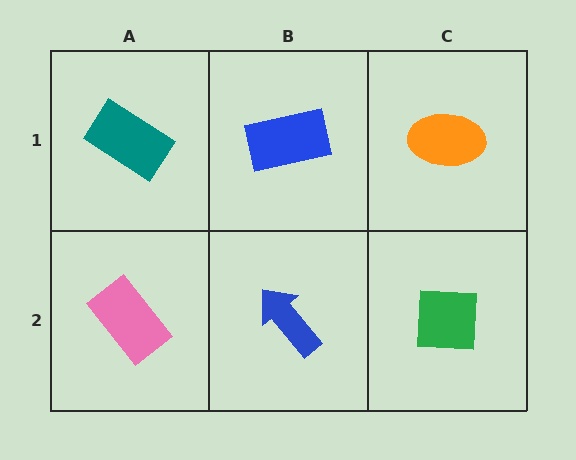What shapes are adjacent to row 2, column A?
A teal rectangle (row 1, column A), a blue arrow (row 2, column B).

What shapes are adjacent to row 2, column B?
A blue rectangle (row 1, column B), a pink rectangle (row 2, column A), a green square (row 2, column C).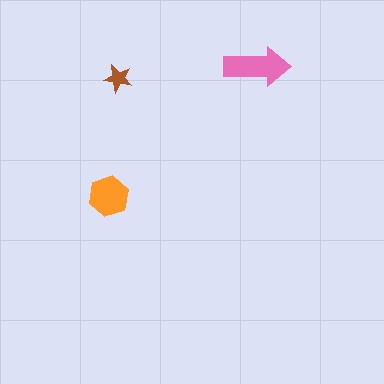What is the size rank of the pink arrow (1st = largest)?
1st.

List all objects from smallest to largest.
The brown star, the orange hexagon, the pink arrow.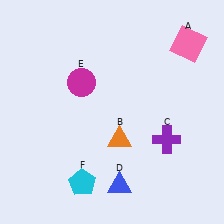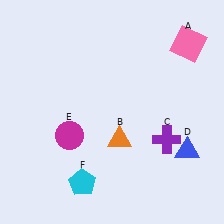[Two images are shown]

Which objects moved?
The objects that moved are: the blue triangle (D), the magenta circle (E).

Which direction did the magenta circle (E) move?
The magenta circle (E) moved down.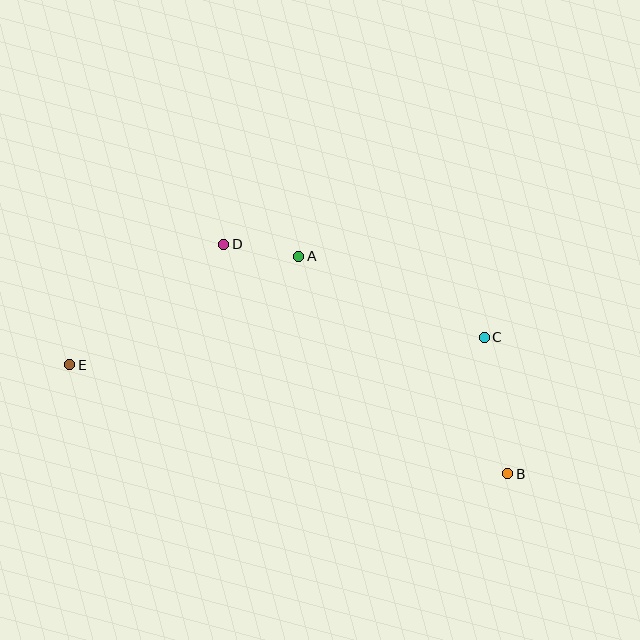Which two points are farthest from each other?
Points B and E are farthest from each other.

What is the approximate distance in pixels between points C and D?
The distance between C and D is approximately 276 pixels.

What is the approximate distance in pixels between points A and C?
The distance between A and C is approximately 203 pixels.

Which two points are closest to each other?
Points A and D are closest to each other.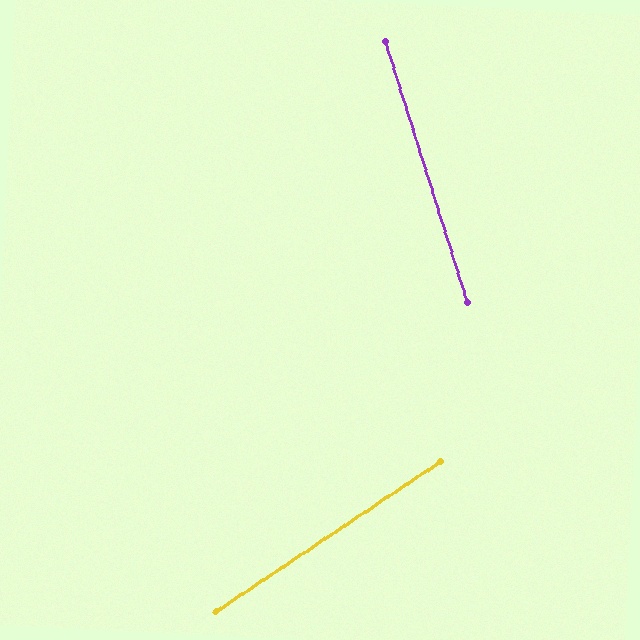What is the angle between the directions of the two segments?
Approximately 74 degrees.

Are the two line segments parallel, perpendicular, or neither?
Neither parallel nor perpendicular — they differ by about 74°.